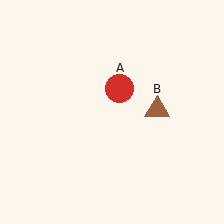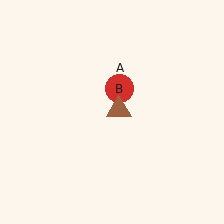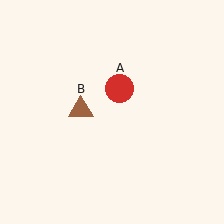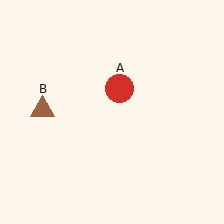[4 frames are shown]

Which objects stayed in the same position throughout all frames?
Red circle (object A) remained stationary.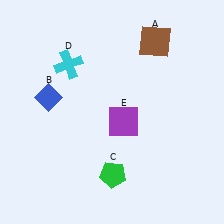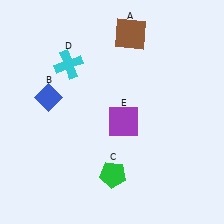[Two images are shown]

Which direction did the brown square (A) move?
The brown square (A) moved left.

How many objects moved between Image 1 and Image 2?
1 object moved between the two images.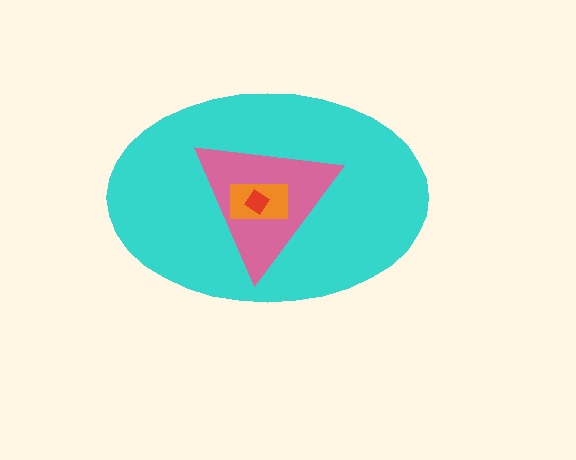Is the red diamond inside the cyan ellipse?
Yes.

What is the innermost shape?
The red diamond.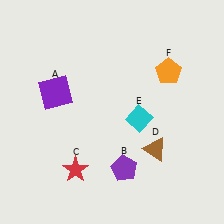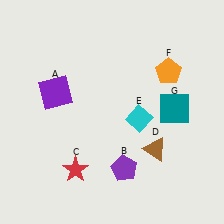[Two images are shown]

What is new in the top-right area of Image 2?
A teal square (G) was added in the top-right area of Image 2.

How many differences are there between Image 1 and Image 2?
There is 1 difference between the two images.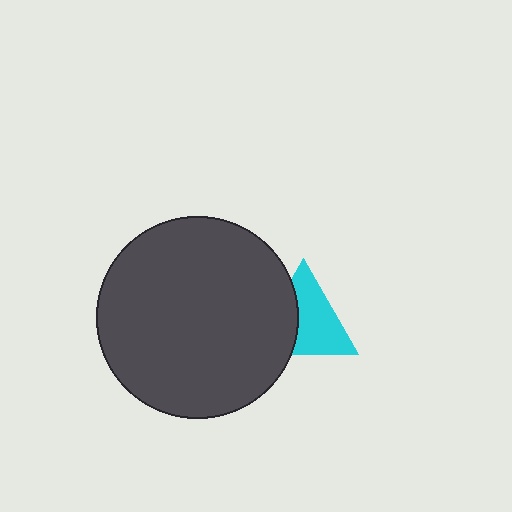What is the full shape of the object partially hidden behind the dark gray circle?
The partially hidden object is a cyan triangle.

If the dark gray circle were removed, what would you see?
You would see the complete cyan triangle.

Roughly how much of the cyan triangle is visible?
About half of it is visible (roughly 62%).